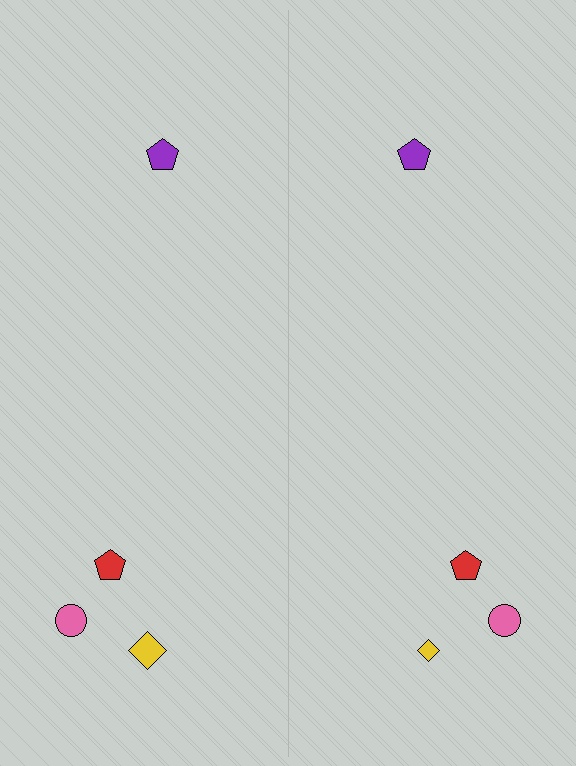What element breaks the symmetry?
The yellow diamond on the right side has a different size than its mirror counterpart.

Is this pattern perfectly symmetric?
No, the pattern is not perfectly symmetric. The yellow diamond on the right side has a different size than its mirror counterpart.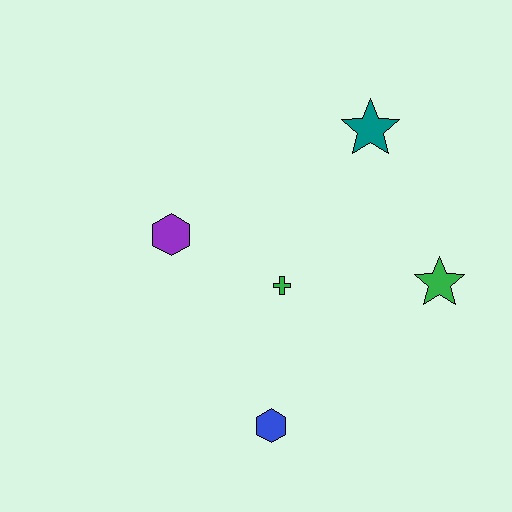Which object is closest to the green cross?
The purple hexagon is closest to the green cross.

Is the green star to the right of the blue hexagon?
Yes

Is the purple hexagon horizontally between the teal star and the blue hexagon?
No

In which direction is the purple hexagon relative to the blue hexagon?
The purple hexagon is above the blue hexagon.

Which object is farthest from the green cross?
The teal star is farthest from the green cross.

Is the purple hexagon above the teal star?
No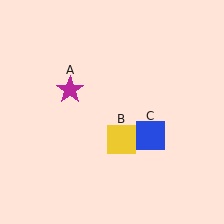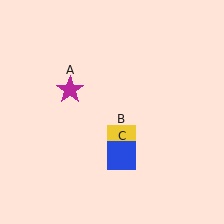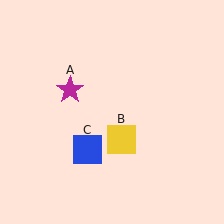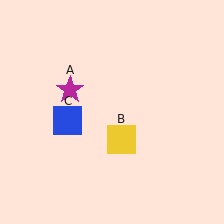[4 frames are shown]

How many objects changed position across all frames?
1 object changed position: blue square (object C).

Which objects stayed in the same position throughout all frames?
Magenta star (object A) and yellow square (object B) remained stationary.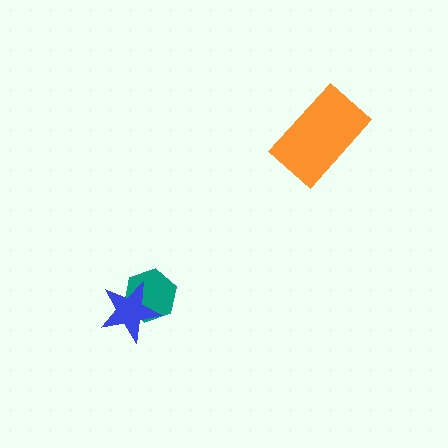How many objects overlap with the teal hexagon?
1 object overlaps with the teal hexagon.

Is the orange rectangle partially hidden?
No, no other shape covers it.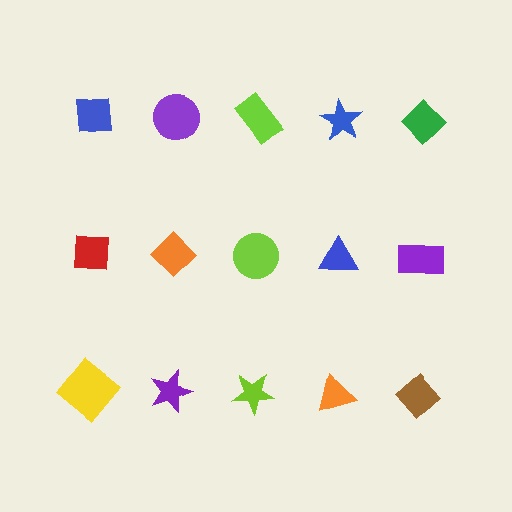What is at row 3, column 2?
A purple star.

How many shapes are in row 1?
5 shapes.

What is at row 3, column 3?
A lime star.